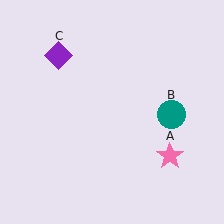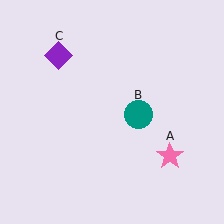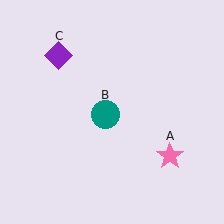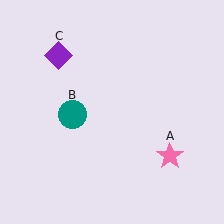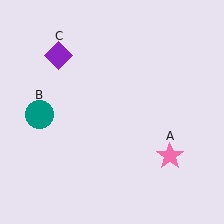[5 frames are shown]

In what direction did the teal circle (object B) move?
The teal circle (object B) moved left.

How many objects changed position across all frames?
1 object changed position: teal circle (object B).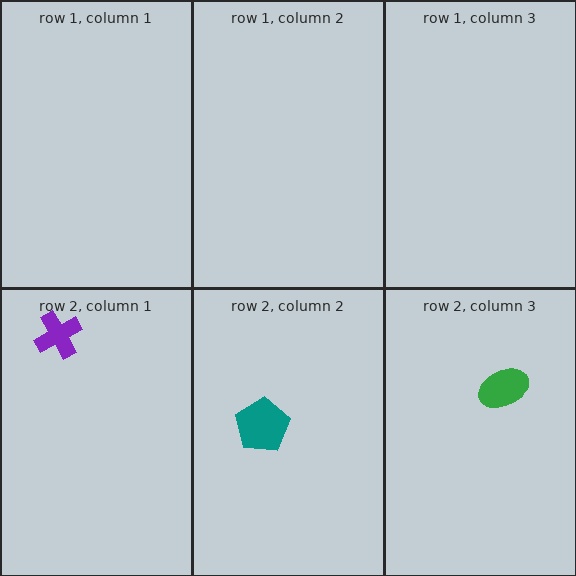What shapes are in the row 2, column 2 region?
The teal pentagon.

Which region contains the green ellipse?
The row 2, column 3 region.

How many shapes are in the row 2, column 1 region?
1.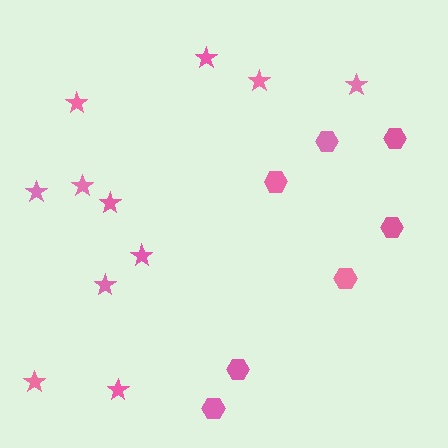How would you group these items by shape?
There are 2 groups: one group of hexagons (7) and one group of stars (11).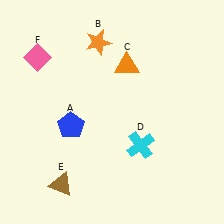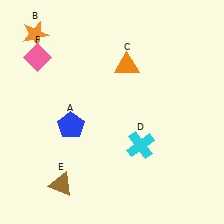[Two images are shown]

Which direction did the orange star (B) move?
The orange star (B) moved left.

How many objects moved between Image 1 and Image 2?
1 object moved between the two images.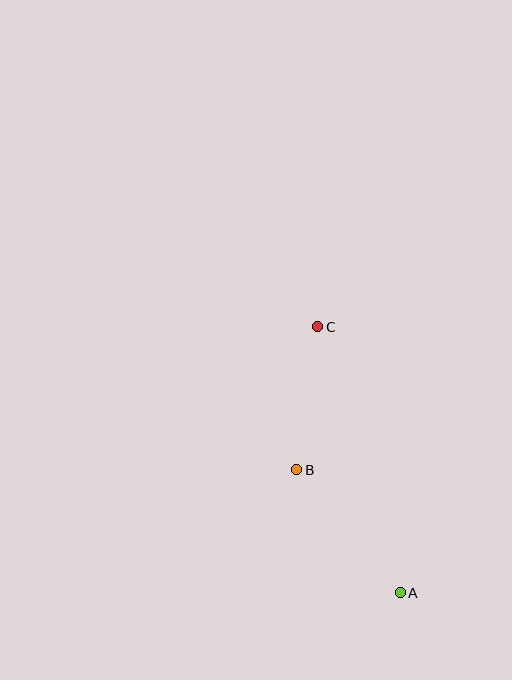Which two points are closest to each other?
Points B and C are closest to each other.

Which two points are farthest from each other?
Points A and C are farthest from each other.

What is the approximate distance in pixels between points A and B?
The distance between A and B is approximately 161 pixels.